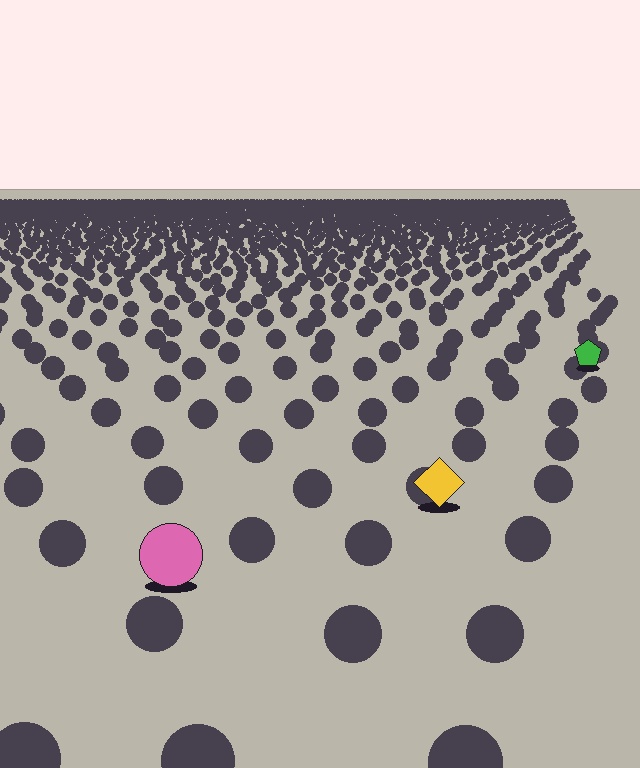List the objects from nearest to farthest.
From nearest to farthest: the pink circle, the yellow diamond, the green pentagon.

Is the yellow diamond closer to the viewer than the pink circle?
No. The pink circle is closer — you can tell from the texture gradient: the ground texture is coarser near it.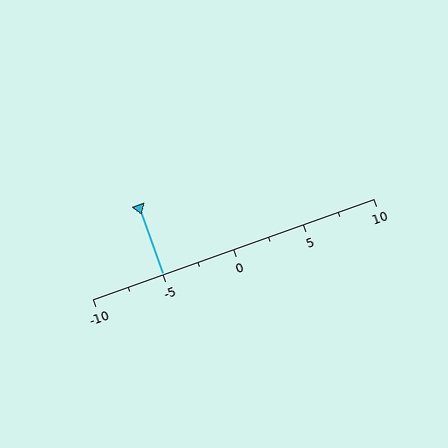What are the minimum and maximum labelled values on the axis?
The axis runs from -10 to 10.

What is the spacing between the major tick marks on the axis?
The major ticks are spaced 5 apart.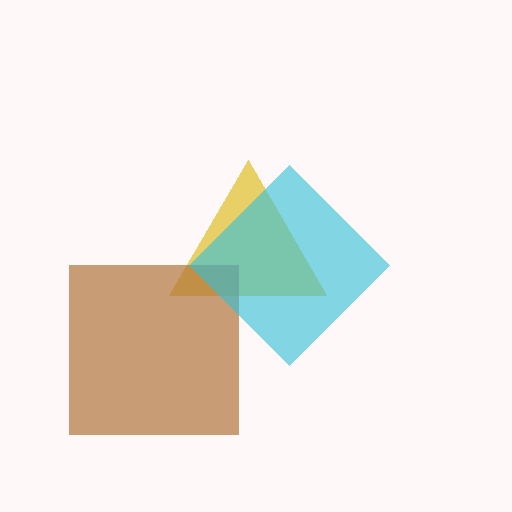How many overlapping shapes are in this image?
There are 3 overlapping shapes in the image.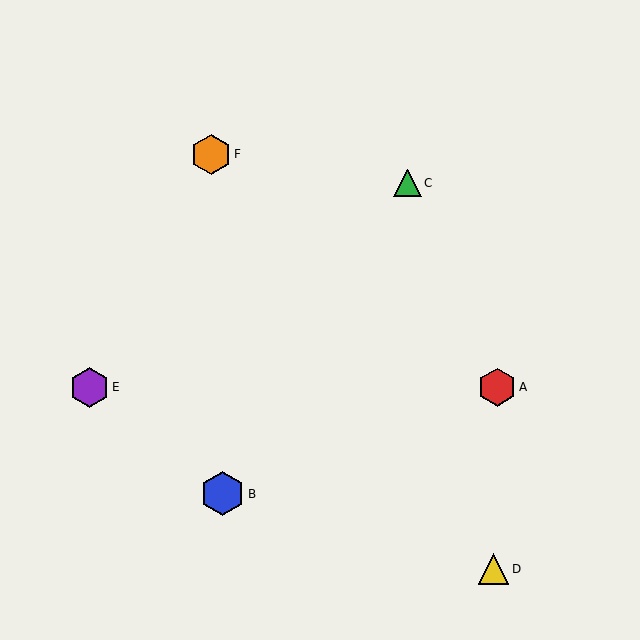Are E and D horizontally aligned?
No, E is at y≈387 and D is at y≈569.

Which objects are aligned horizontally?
Objects A, E are aligned horizontally.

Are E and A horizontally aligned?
Yes, both are at y≈387.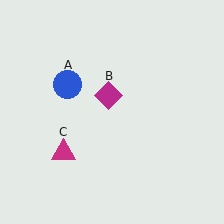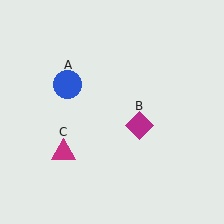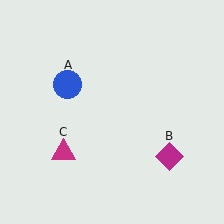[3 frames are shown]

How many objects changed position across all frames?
1 object changed position: magenta diamond (object B).